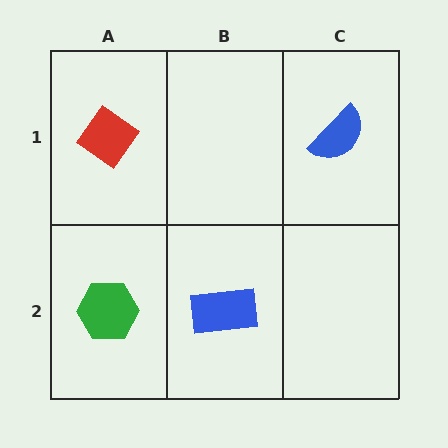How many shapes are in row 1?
2 shapes.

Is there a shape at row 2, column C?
No, that cell is empty.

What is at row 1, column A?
A red diamond.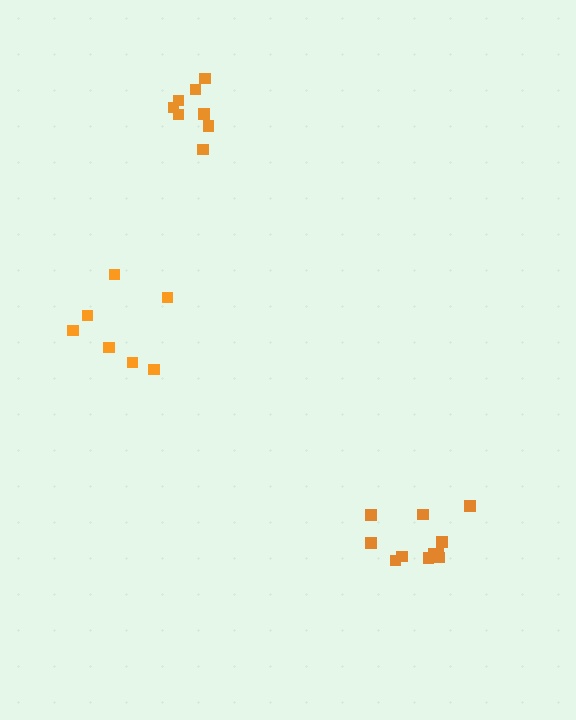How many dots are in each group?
Group 1: 7 dots, Group 2: 8 dots, Group 3: 12 dots (27 total).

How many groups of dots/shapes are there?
There are 3 groups.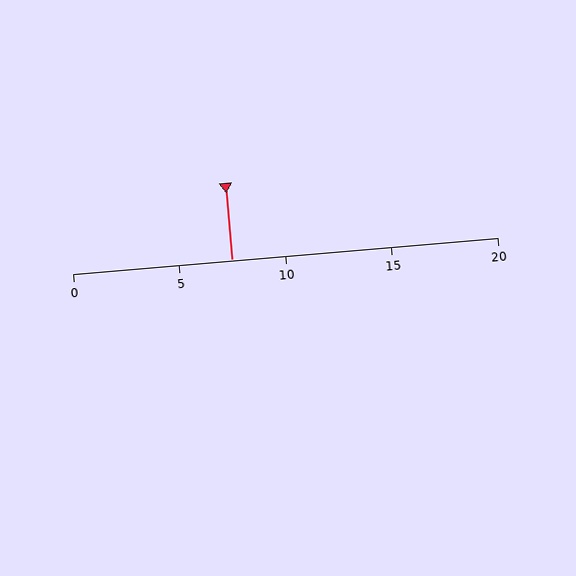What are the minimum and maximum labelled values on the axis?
The axis runs from 0 to 20.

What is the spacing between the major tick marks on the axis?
The major ticks are spaced 5 apart.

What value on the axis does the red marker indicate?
The marker indicates approximately 7.5.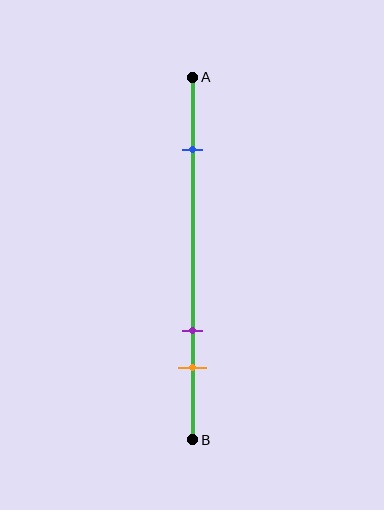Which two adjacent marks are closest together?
The purple and orange marks are the closest adjacent pair.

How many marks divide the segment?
There are 3 marks dividing the segment.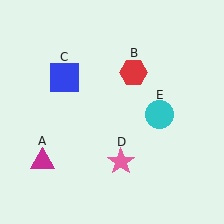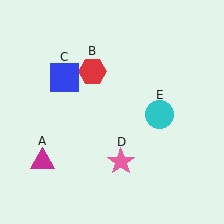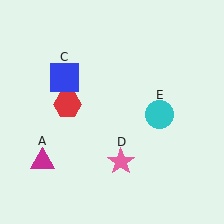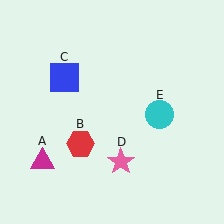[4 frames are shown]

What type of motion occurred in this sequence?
The red hexagon (object B) rotated counterclockwise around the center of the scene.